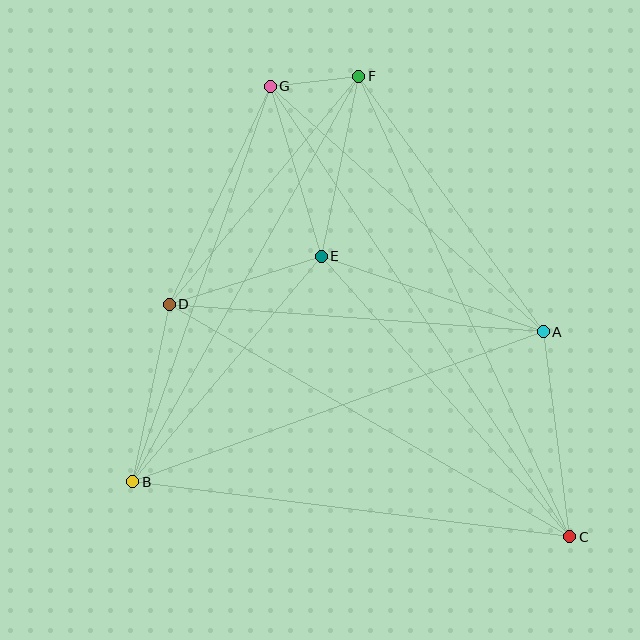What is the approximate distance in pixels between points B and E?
The distance between B and E is approximately 294 pixels.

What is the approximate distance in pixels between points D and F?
The distance between D and F is approximately 297 pixels.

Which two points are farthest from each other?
Points C and G are farthest from each other.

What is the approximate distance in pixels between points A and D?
The distance between A and D is approximately 375 pixels.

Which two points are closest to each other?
Points F and G are closest to each other.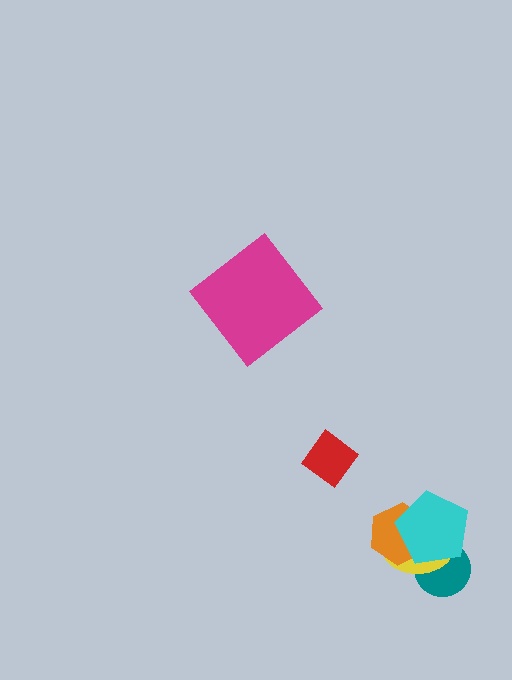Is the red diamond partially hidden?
No, no other shape covers it.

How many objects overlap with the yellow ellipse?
3 objects overlap with the yellow ellipse.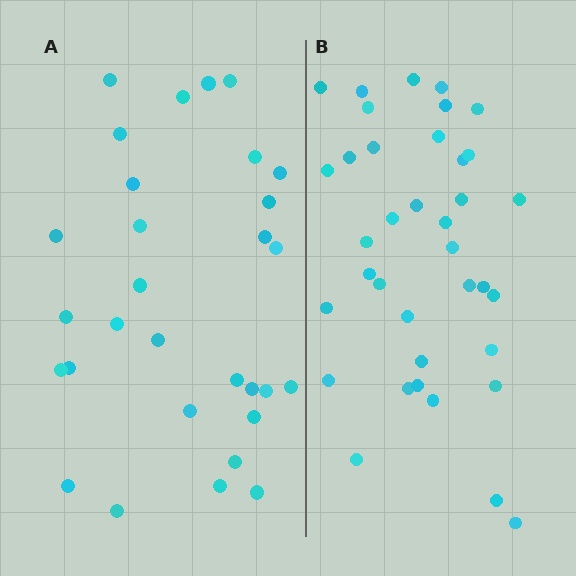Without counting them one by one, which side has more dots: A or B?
Region B (the right region) has more dots.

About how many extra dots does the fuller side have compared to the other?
Region B has roughly 8 or so more dots than region A.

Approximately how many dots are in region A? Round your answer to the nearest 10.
About 30 dots.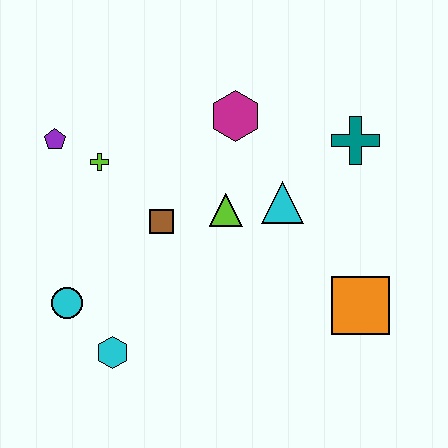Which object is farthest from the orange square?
The purple pentagon is farthest from the orange square.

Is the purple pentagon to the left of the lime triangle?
Yes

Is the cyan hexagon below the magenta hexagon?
Yes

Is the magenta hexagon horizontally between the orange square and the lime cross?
Yes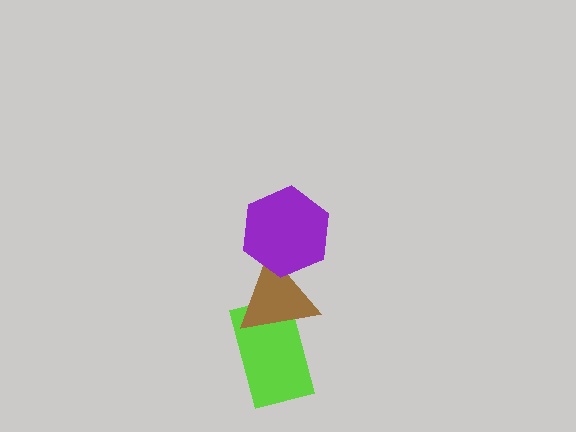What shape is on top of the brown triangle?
The purple hexagon is on top of the brown triangle.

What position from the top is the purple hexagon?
The purple hexagon is 1st from the top.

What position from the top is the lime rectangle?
The lime rectangle is 3rd from the top.